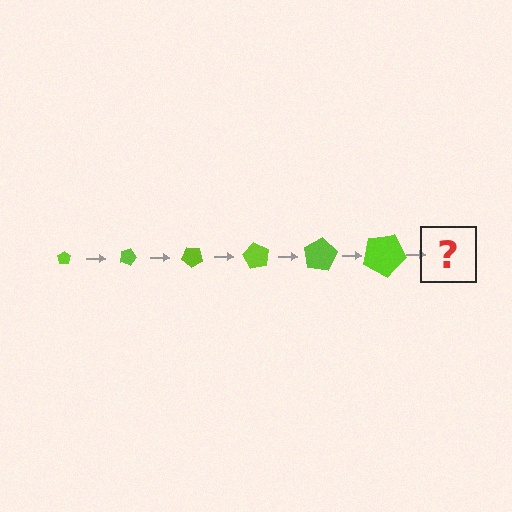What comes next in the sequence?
The next element should be a pentagon, larger than the previous one and rotated 120 degrees from the start.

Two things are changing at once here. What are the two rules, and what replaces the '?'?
The two rules are that the pentagon grows larger each step and it rotates 20 degrees each step. The '?' should be a pentagon, larger than the previous one and rotated 120 degrees from the start.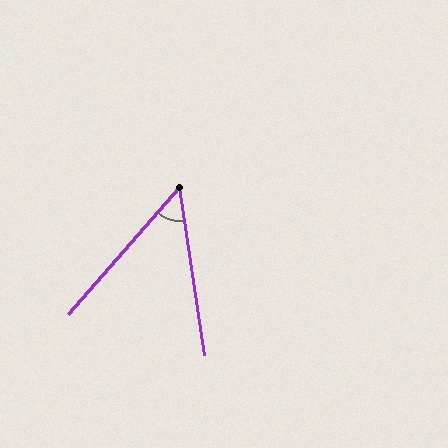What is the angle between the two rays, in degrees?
Approximately 49 degrees.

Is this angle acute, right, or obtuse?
It is acute.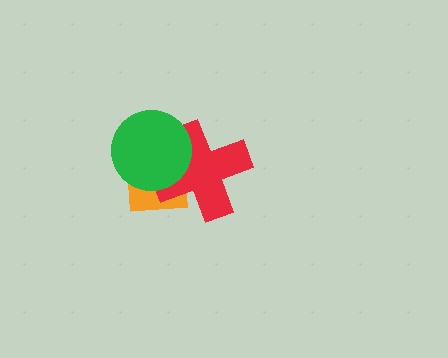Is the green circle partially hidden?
No, no other shape covers it.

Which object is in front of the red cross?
The green circle is in front of the red cross.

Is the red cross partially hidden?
Yes, it is partially covered by another shape.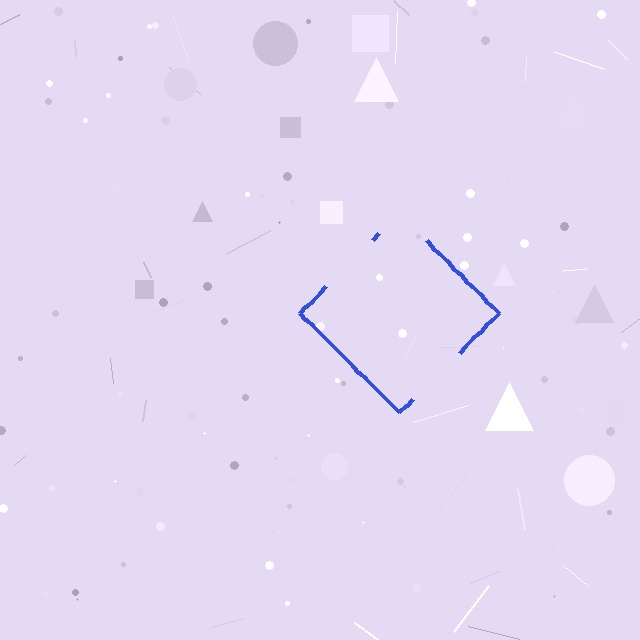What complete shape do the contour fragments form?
The contour fragments form a diamond.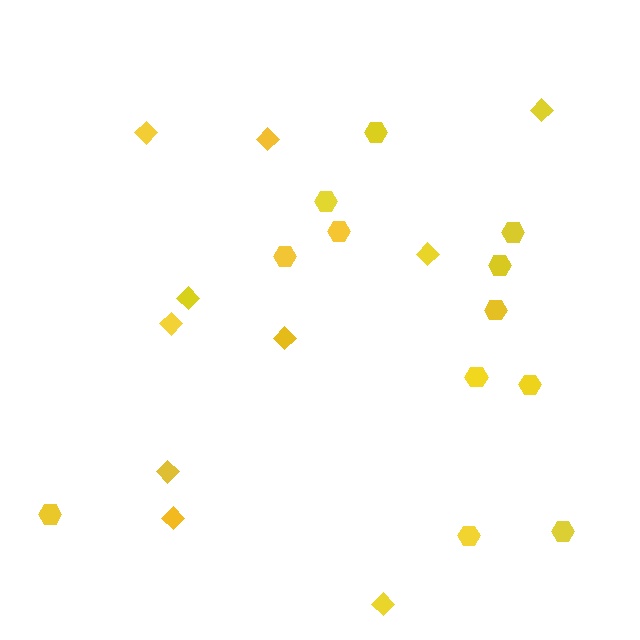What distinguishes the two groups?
There are 2 groups: one group of hexagons (12) and one group of diamonds (10).